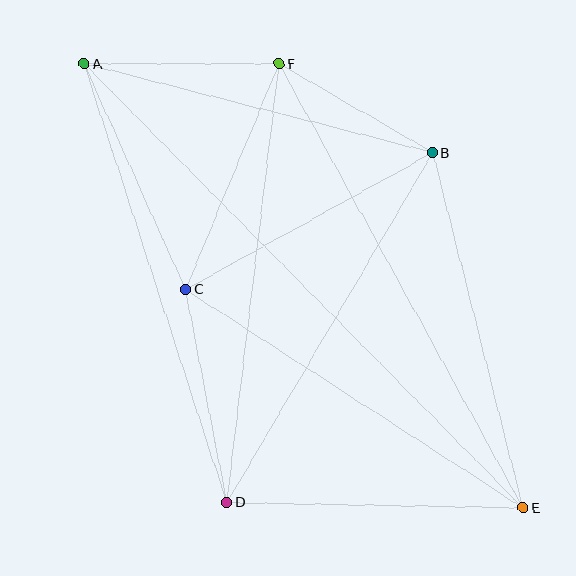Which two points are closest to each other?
Points B and F are closest to each other.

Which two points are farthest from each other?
Points A and E are farthest from each other.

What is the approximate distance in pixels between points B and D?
The distance between B and D is approximately 406 pixels.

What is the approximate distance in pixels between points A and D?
The distance between A and D is approximately 461 pixels.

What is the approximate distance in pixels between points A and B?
The distance between A and B is approximately 359 pixels.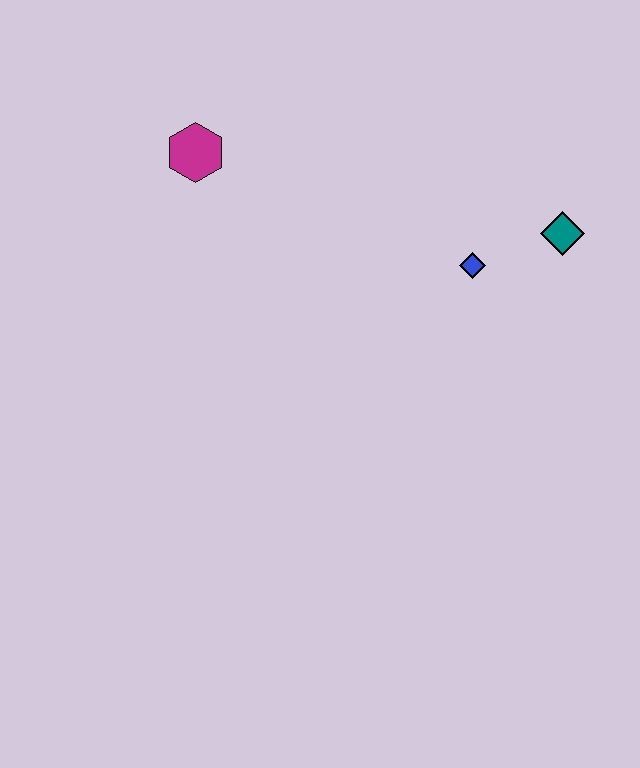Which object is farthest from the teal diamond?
The magenta hexagon is farthest from the teal diamond.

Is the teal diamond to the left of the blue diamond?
No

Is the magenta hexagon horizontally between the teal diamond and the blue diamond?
No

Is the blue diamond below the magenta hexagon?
Yes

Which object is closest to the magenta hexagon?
The blue diamond is closest to the magenta hexagon.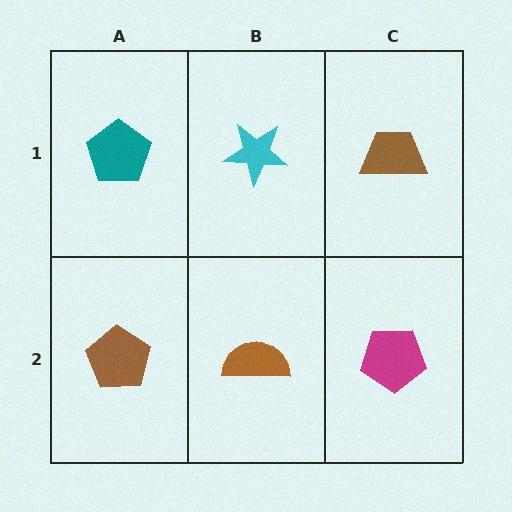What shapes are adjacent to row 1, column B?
A brown semicircle (row 2, column B), a teal pentagon (row 1, column A), a brown trapezoid (row 1, column C).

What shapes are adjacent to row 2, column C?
A brown trapezoid (row 1, column C), a brown semicircle (row 2, column B).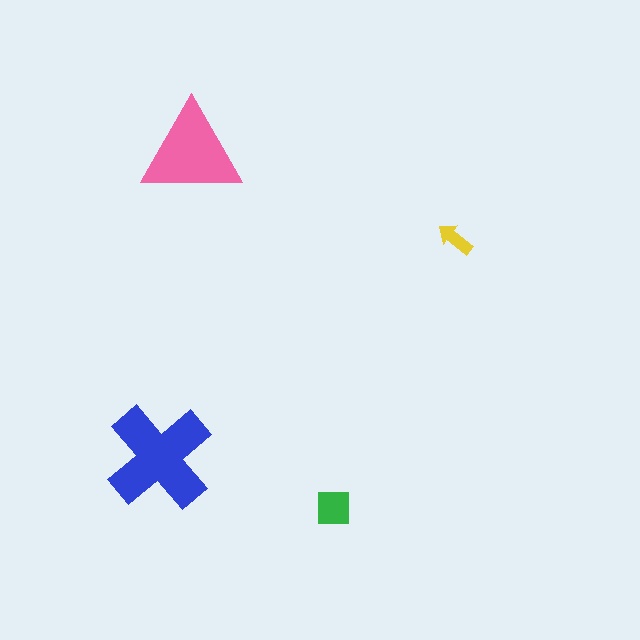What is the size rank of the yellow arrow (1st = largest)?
4th.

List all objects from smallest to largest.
The yellow arrow, the green square, the pink triangle, the blue cross.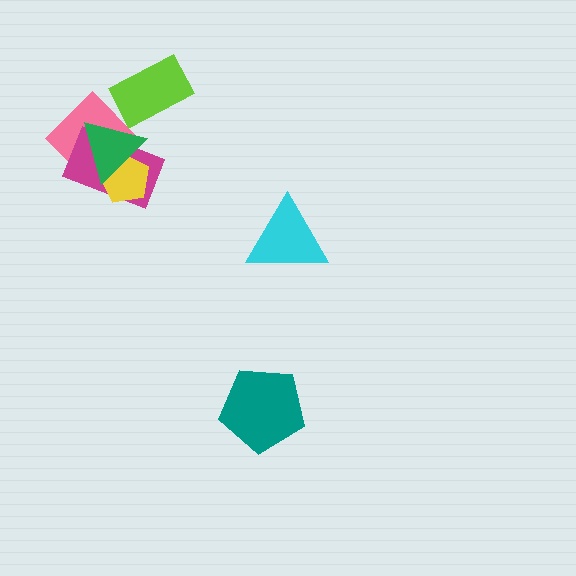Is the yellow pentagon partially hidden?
Yes, it is partially covered by another shape.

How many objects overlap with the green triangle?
3 objects overlap with the green triangle.